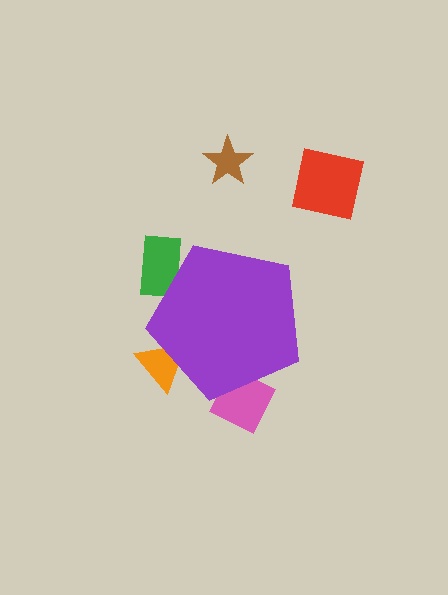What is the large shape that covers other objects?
A purple pentagon.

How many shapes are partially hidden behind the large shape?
3 shapes are partially hidden.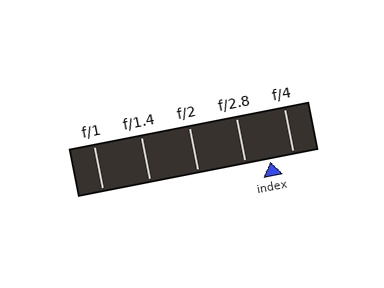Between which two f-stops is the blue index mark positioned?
The index mark is between f/2.8 and f/4.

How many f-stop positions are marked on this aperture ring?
There are 5 f-stop positions marked.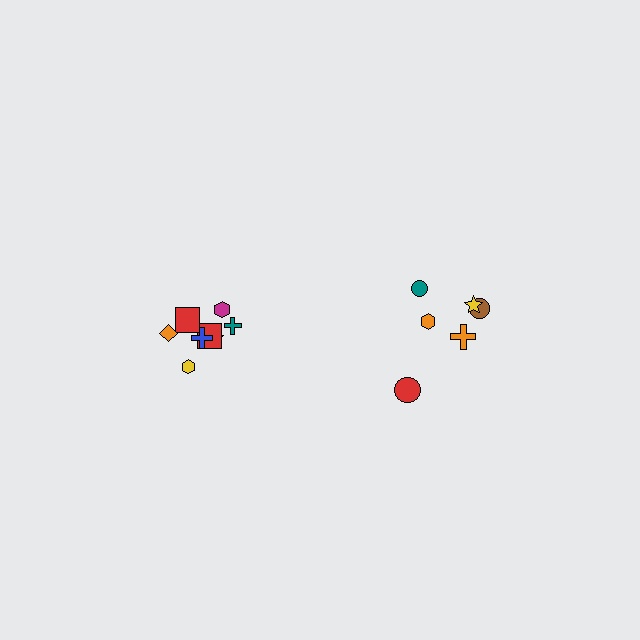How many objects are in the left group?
There are 8 objects.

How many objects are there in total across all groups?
There are 14 objects.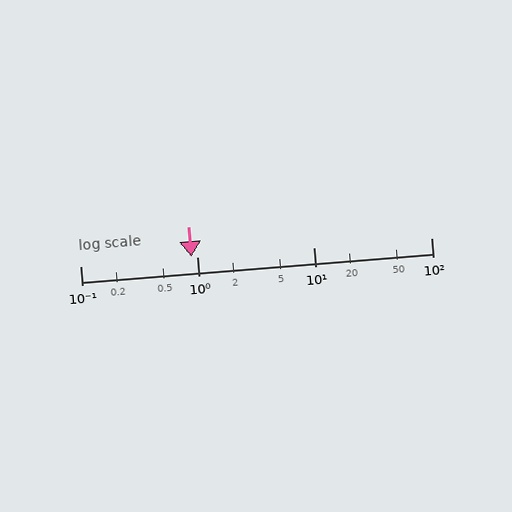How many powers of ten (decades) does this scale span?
The scale spans 3 decades, from 0.1 to 100.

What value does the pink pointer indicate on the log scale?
The pointer indicates approximately 0.9.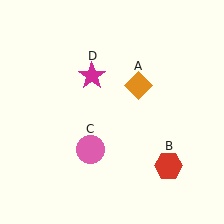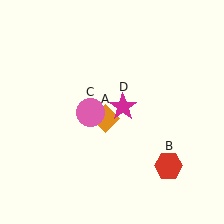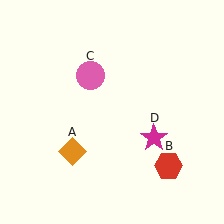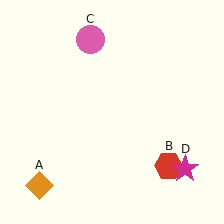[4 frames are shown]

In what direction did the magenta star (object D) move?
The magenta star (object D) moved down and to the right.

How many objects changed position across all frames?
3 objects changed position: orange diamond (object A), pink circle (object C), magenta star (object D).